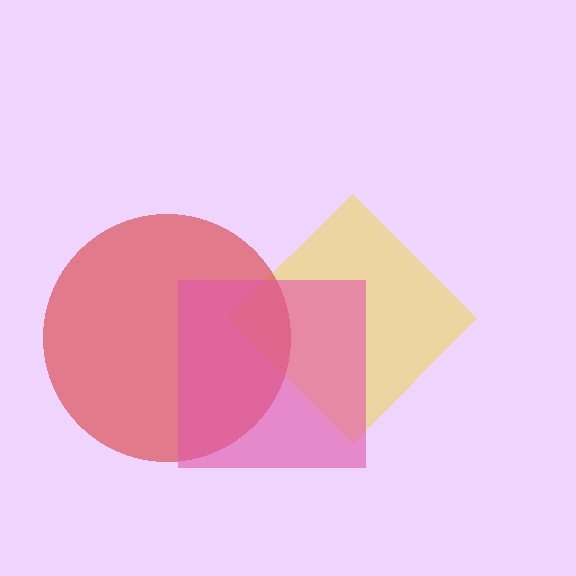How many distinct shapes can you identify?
There are 3 distinct shapes: a yellow diamond, a red circle, a pink square.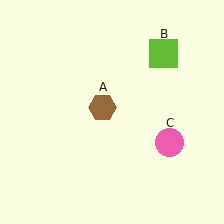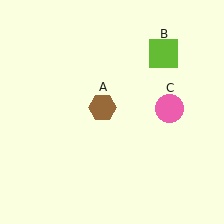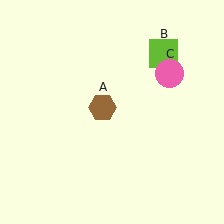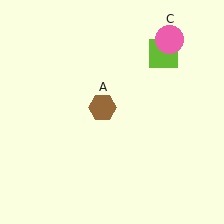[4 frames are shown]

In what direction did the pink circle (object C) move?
The pink circle (object C) moved up.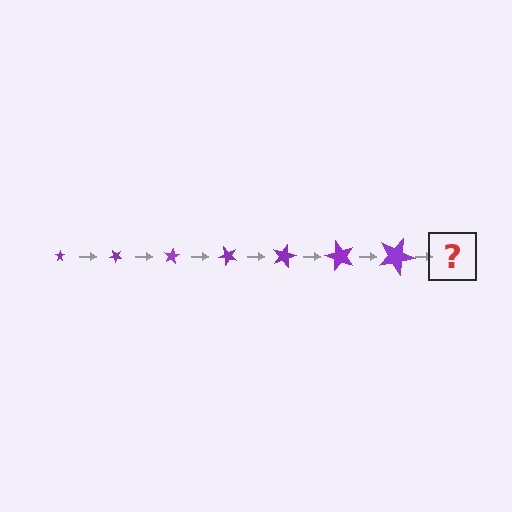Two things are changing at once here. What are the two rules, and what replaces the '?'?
The two rules are that the star grows larger each step and it rotates 40 degrees each step. The '?' should be a star, larger than the previous one and rotated 280 degrees from the start.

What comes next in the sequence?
The next element should be a star, larger than the previous one and rotated 280 degrees from the start.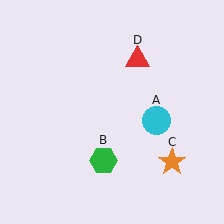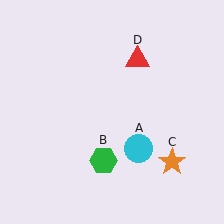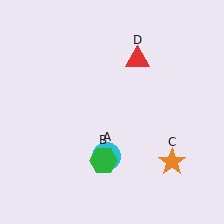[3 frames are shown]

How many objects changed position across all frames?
1 object changed position: cyan circle (object A).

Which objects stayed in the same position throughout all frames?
Green hexagon (object B) and orange star (object C) and red triangle (object D) remained stationary.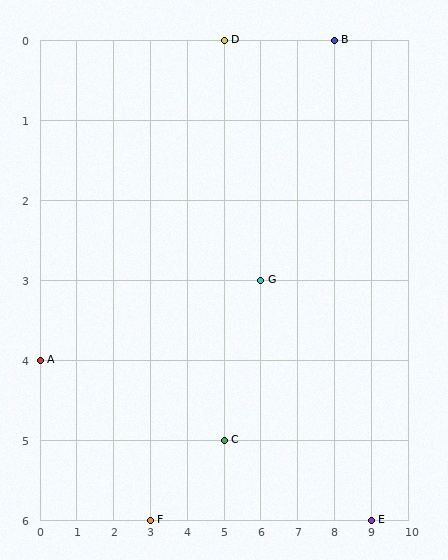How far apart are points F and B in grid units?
Points F and B are 5 columns and 6 rows apart (about 7.8 grid units diagonally).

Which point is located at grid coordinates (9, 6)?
Point E is at (9, 6).